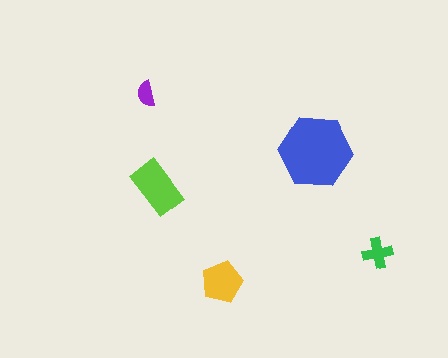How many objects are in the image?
There are 5 objects in the image.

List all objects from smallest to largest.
The purple semicircle, the green cross, the yellow pentagon, the lime rectangle, the blue hexagon.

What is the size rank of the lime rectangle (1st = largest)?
2nd.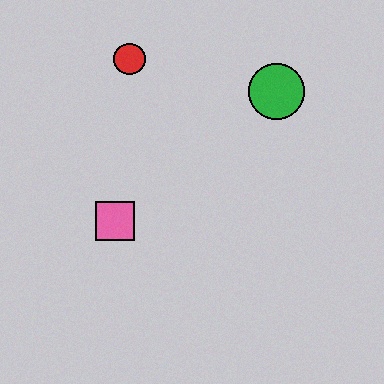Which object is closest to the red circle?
The green circle is closest to the red circle.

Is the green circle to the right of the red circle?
Yes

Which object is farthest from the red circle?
The pink square is farthest from the red circle.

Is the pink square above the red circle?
No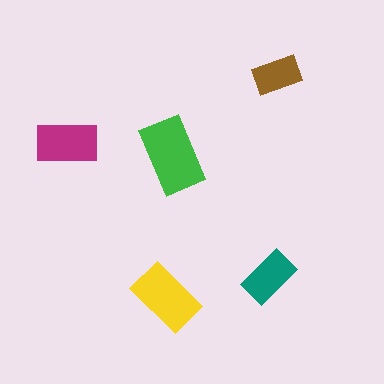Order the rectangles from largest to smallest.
the green one, the yellow one, the magenta one, the teal one, the brown one.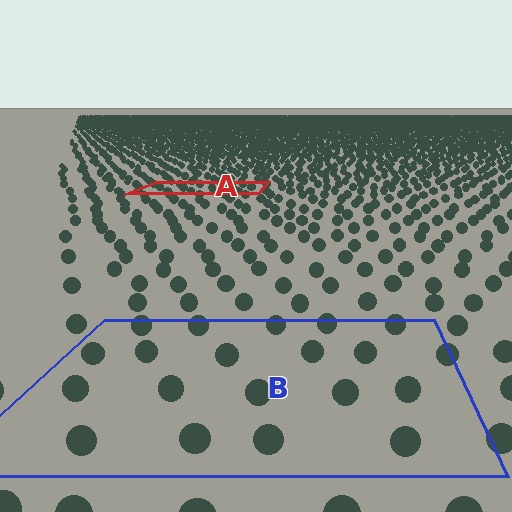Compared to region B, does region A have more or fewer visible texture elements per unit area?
Region A has more texture elements per unit area — they are packed more densely because it is farther away.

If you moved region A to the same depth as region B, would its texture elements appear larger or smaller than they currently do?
They would appear larger. At a closer depth, the same texture elements are projected at a bigger on-screen size.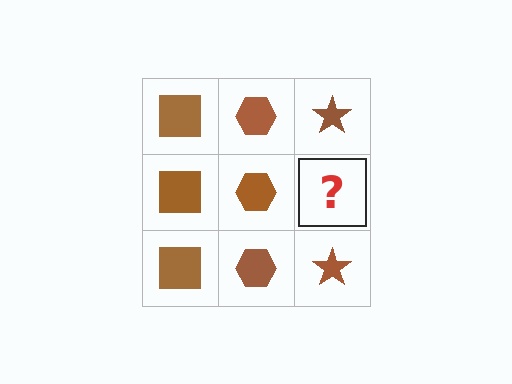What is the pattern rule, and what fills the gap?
The rule is that each column has a consistent shape. The gap should be filled with a brown star.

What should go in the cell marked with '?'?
The missing cell should contain a brown star.